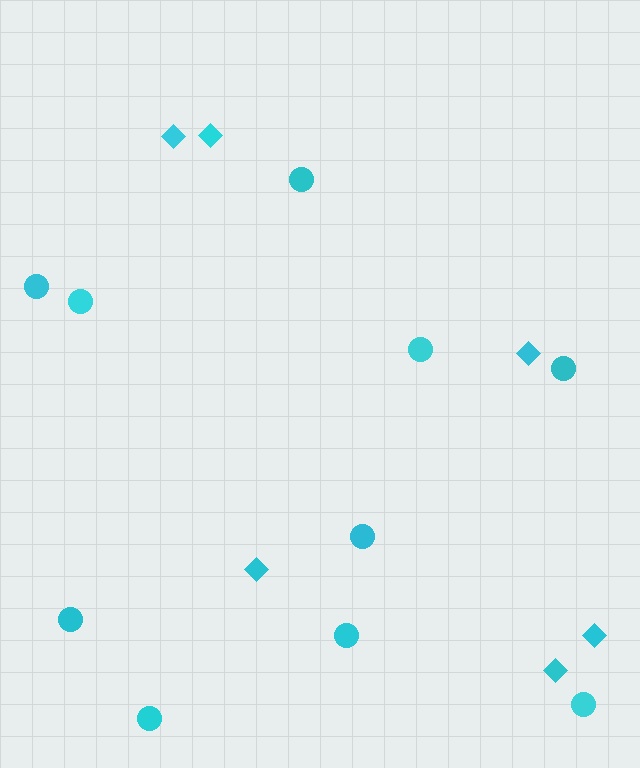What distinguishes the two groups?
There are 2 groups: one group of circles (10) and one group of diamonds (6).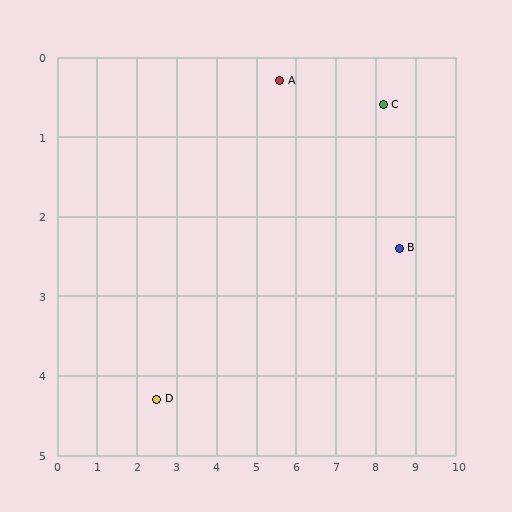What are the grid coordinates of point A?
Point A is at approximately (5.6, 0.3).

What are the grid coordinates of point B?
Point B is at approximately (8.6, 2.4).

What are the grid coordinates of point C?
Point C is at approximately (8.2, 0.6).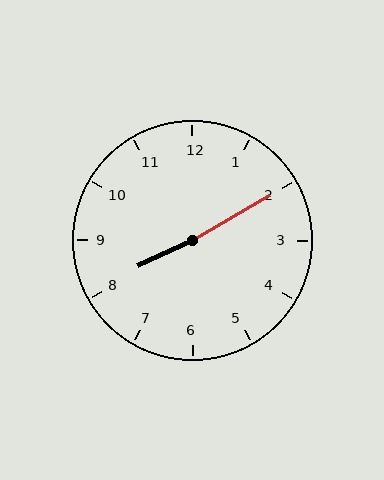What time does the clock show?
8:10.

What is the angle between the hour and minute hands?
Approximately 175 degrees.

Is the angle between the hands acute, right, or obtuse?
It is obtuse.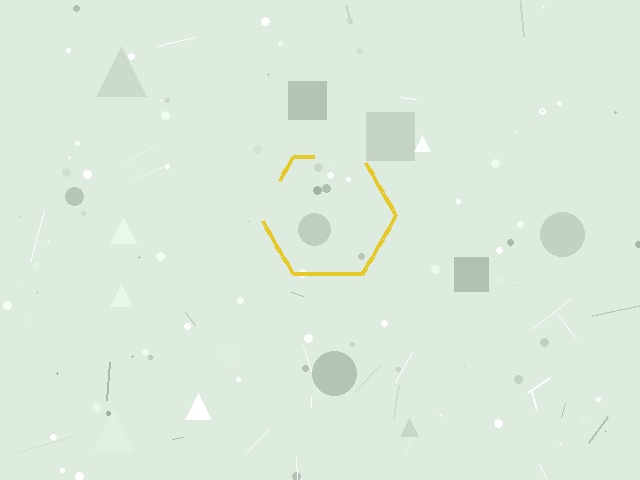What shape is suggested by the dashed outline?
The dashed outline suggests a hexagon.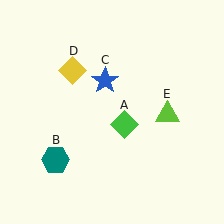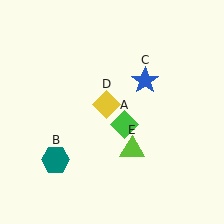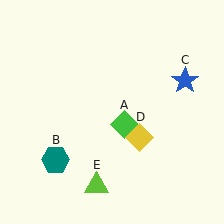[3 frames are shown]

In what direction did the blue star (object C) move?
The blue star (object C) moved right.